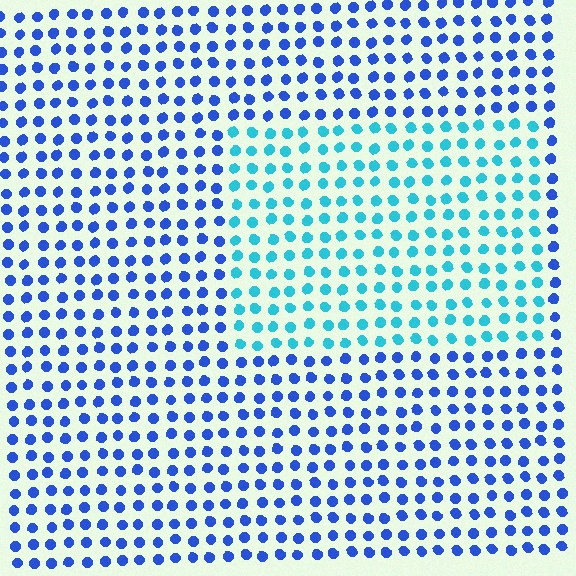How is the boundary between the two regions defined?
The boundary is defined purely by a slight shift in hue (about 40 degrees). Spacing, size, and orientation are identical on both sides.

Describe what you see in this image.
The image is filled with small blue elements in a uniform arrangement. A rectangle-shaped region is visible where the elements are tinted to a slightly different hue, forming a subtle color boundary.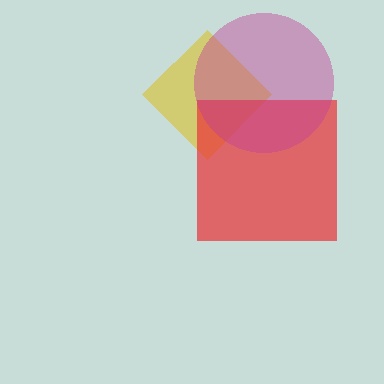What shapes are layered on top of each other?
The layered shapes are: a yellow diamond, a red square, a magenta circle.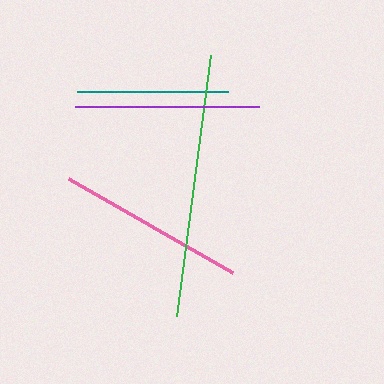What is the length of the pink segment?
The pink segment is approximately 188 pixels long.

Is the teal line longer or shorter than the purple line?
The purple line is longer than the teal line.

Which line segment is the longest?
The green line is the longest at approximately 263 pixels.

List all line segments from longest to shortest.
From longest to shortest: green, pink, purple, teal.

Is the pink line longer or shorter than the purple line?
The pink line is longer than the purple line.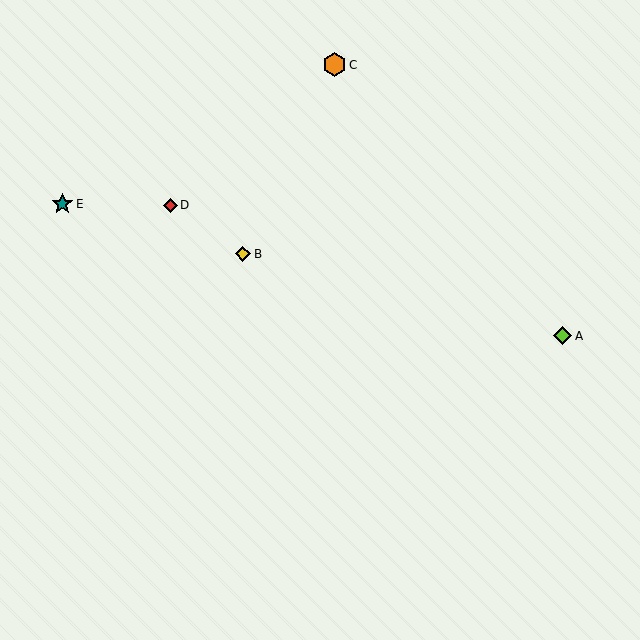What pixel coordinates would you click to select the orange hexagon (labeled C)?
Click at (334, 65) to select the orange hexagon C.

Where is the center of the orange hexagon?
The center of the orange hexagon is at (334, 65).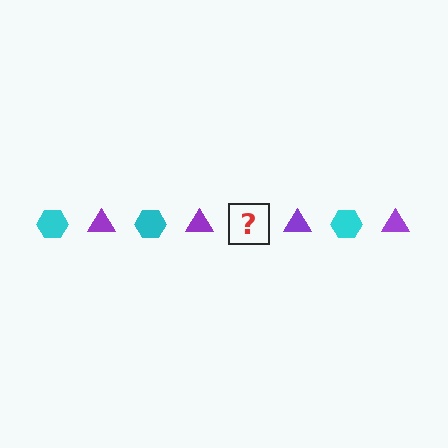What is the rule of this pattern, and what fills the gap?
The rule is that the pattern alternates between cyan hexagon and purple triangle. The gap should be filled with a cyan hexagon.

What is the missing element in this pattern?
The missing element is a cyan hexagon.